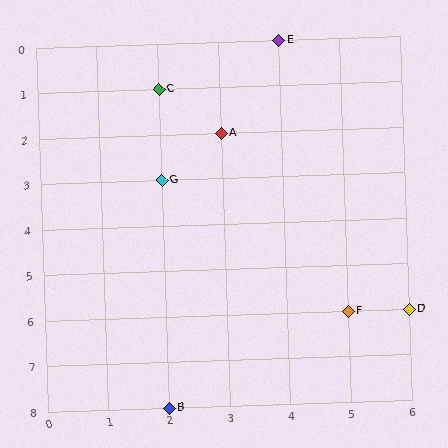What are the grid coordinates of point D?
Point D is at grid coordinates (6, 6).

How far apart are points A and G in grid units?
Points A and G are 1 column and 1 row apart (about 1.4 grid units diagonally).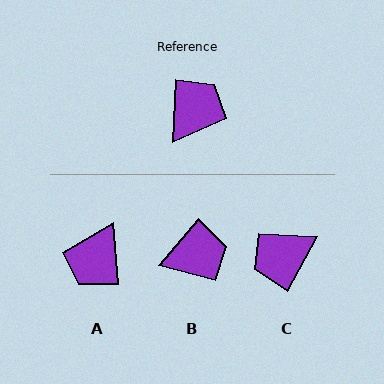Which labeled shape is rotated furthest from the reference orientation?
A, about 173 degrees away.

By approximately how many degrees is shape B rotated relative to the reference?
Approximately 38 degrees clockwise.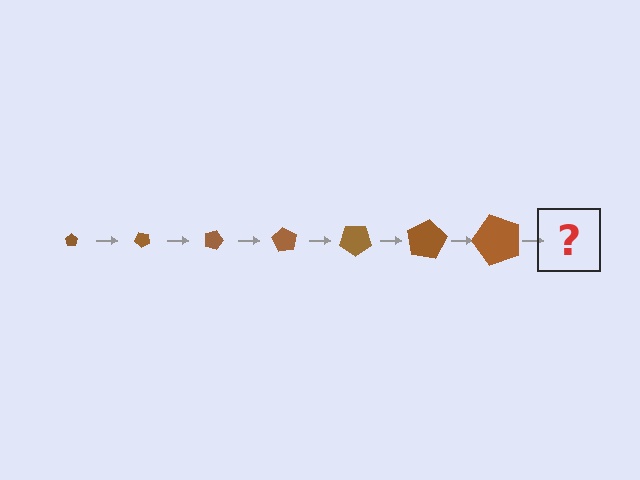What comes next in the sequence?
The next element should be a pentagon, larger than the previous one and rotated 315 degrees from the start.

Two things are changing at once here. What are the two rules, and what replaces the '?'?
The two rules are that the pentagon grows larger each step and it rotates 45 degrees each step. The '?' should be a pentagon, larger than the previous one and rotated 315 degrees from the start.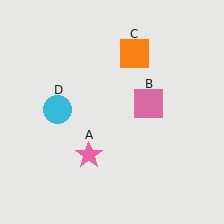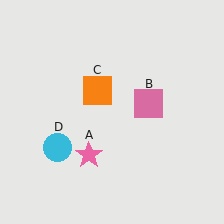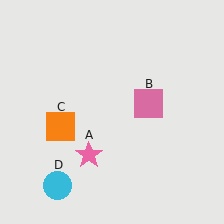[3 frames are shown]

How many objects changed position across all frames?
2 objects changed position: orange square (object C), cyan circle (object D).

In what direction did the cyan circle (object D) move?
The cyan circle (object D) moved down.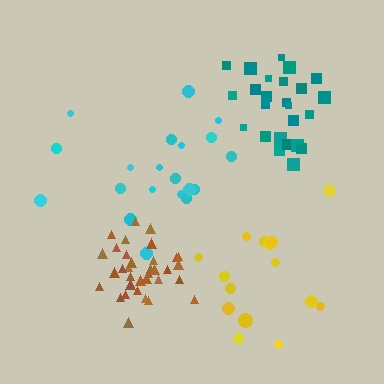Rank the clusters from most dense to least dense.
brown, teal, yellow, cyan.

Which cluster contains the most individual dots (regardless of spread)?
Brown (34).